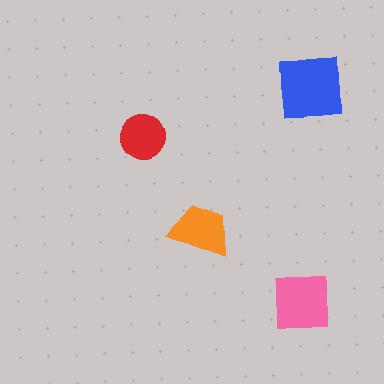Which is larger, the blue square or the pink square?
The blue square.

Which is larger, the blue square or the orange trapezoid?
The blue square.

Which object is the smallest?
The red circle.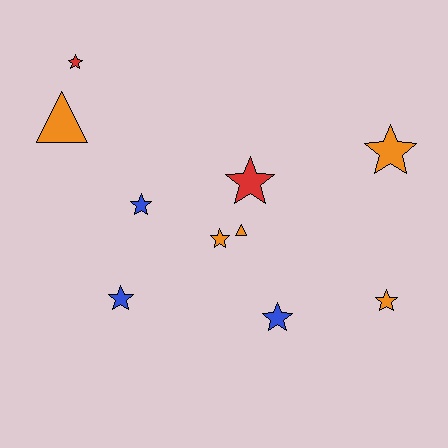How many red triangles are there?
There are no red triangles.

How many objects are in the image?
There are 10 objects.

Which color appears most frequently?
Orange, with 5 objects.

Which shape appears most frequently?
Star, with 8 objects.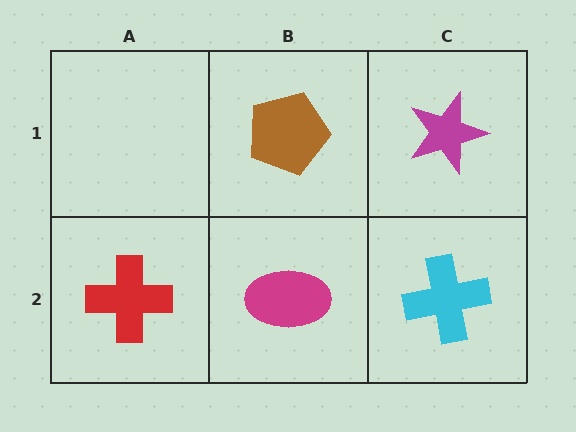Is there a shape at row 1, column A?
No, that cell is empty.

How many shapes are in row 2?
3 shapes.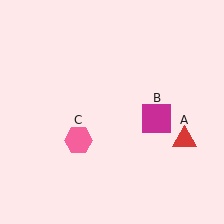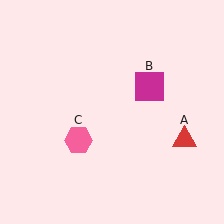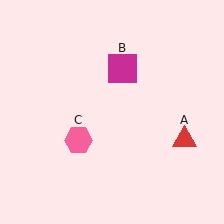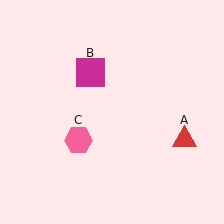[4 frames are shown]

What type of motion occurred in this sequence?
The magenta square (object B) rotated counterclockwise around the center of the scene.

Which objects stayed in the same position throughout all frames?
Red triangle (object A) and pink hexagon (object C) remained stationary.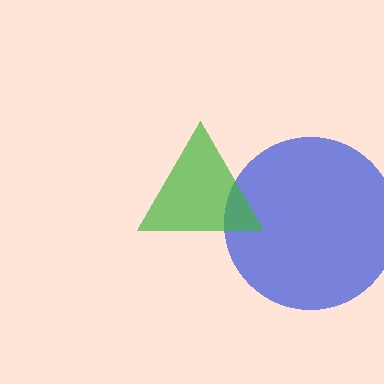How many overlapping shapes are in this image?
There are 2 overlapping shapes in the image.